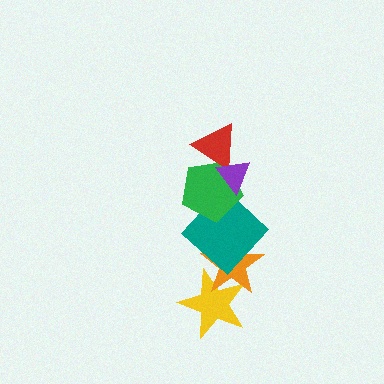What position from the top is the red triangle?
The red triangle is 2nd from the top.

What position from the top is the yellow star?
The yellow star is 6th from the top.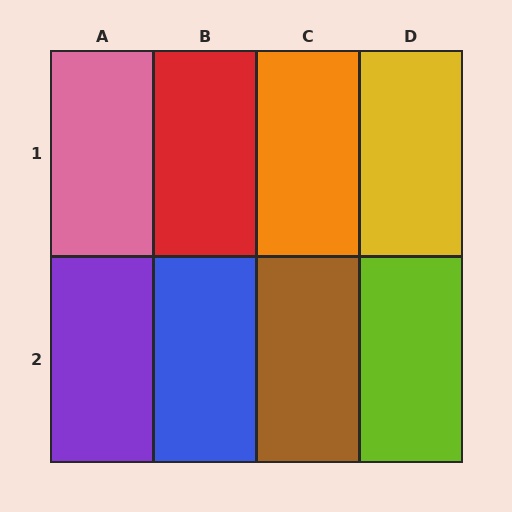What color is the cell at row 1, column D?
Yellow.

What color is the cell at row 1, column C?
Orange.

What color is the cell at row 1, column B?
Red.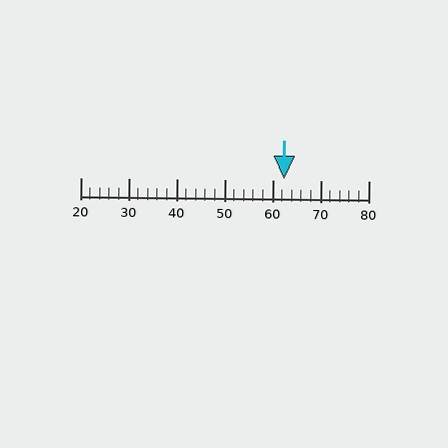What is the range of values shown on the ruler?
The ruler shows values from 20 to 80.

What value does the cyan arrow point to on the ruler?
The cyan arrow points to approximately 62.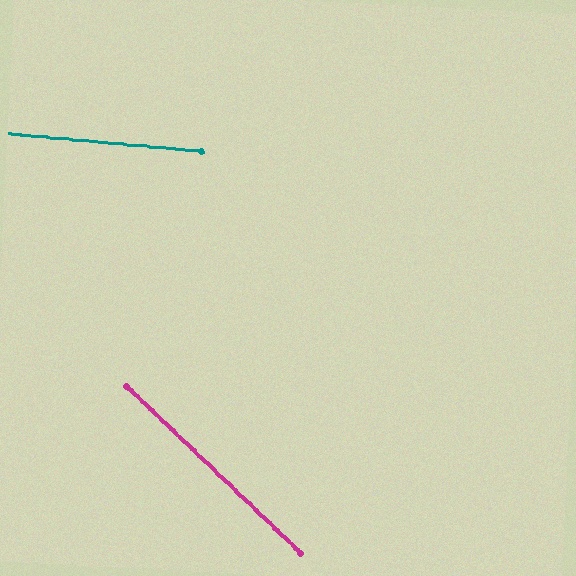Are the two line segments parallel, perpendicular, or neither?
Neither parallel nor perpendicular — they differ by about 39°.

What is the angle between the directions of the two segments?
Approximately 39 degrees.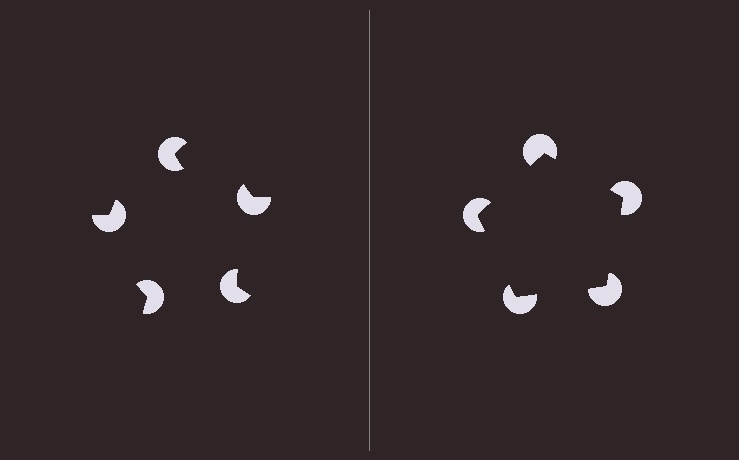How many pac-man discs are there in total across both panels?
10 — 5 on each side.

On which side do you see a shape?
An illusory pentagon appears on the right side. On the left side the wedge cuts are rotated, so no coherent shape forms.